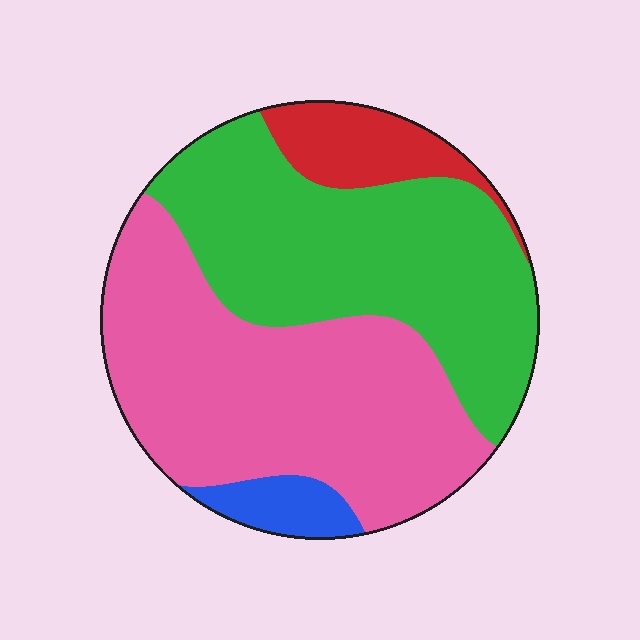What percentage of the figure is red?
Red takes up about one tenth (1/10) of the figure.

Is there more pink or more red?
Pink.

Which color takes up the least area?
Blue, at roughly 5%.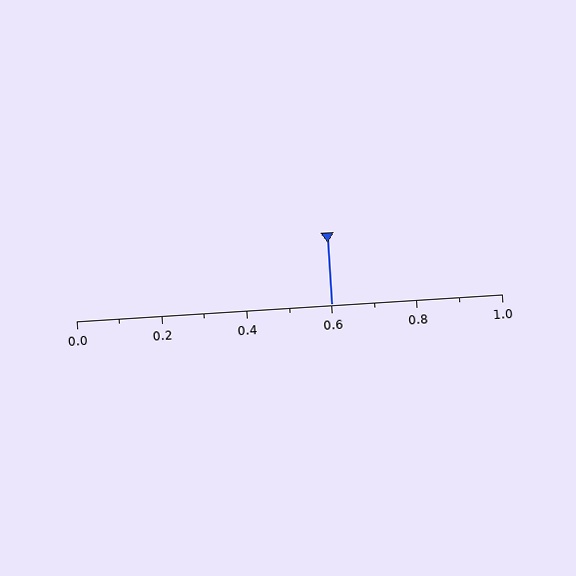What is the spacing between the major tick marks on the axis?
The major ticks are spaced 0.2 apart.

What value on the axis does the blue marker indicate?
The marker indicates approximately 0.6.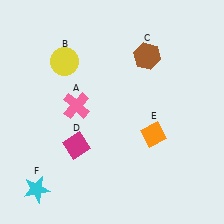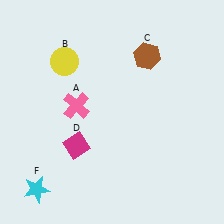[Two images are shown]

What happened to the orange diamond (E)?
The orange diamond (E) was removed in Image 2. It was in the bottom-right area of Image 1.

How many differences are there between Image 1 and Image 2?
There is 1 difference between the two images.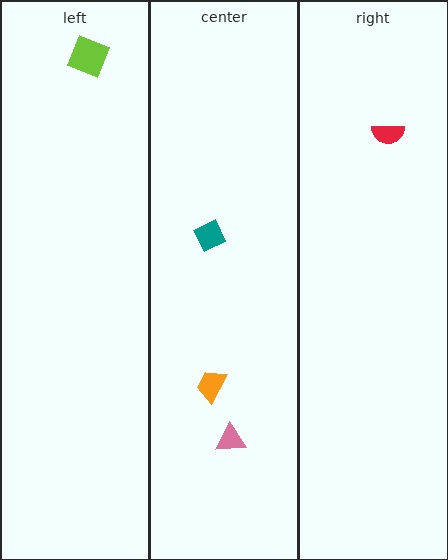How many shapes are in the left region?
1.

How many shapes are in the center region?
3.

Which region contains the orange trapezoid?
The center region.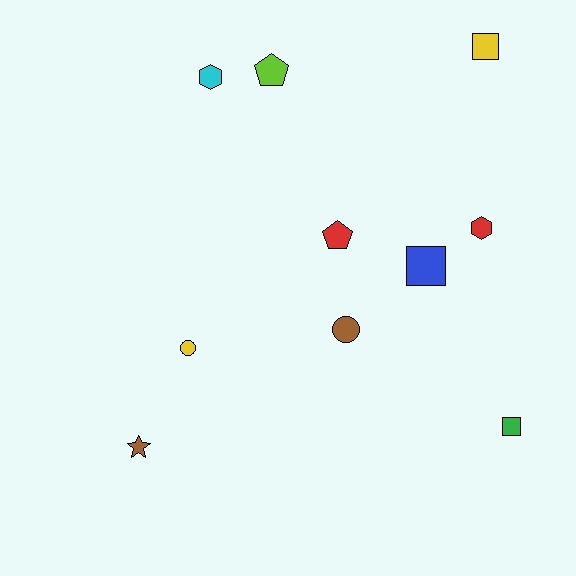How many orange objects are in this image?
There are no orange objects.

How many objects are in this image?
There are 10 objects.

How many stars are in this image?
There is 1 star.